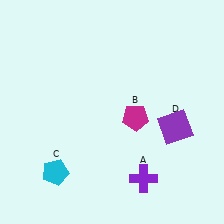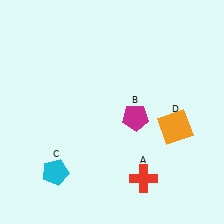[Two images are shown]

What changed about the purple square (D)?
In Image 1, D is purple. In Image 2, it changed to orange.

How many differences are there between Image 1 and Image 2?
There are 2 differences between the two images.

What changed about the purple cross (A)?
In Image 1, A is purple. In Image 2, it changed to red.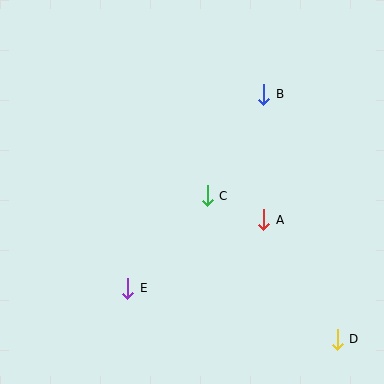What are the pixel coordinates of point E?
Point E is at (128, 288).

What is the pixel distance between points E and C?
The distance between E and C is 122 pixels.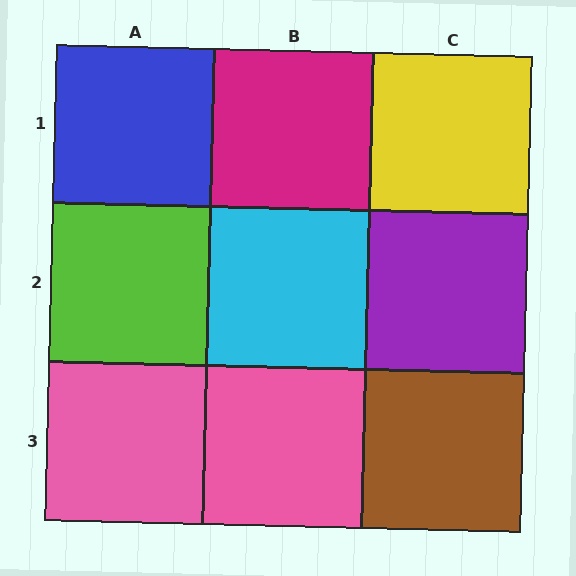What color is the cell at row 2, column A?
Lime.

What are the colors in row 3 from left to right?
Pink, pink, brown.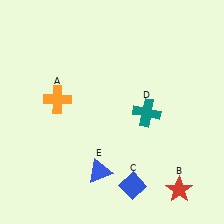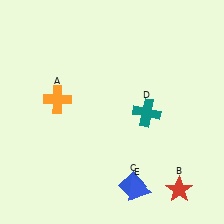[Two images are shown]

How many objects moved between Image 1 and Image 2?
1 object moved between the two images.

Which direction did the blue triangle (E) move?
The blue triangle (E) moved right.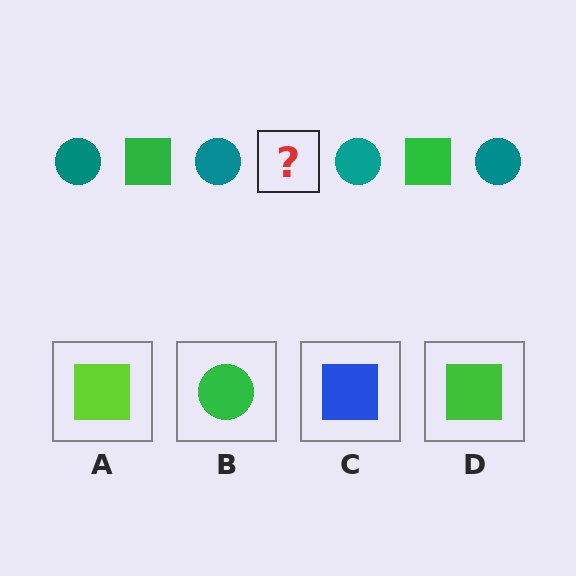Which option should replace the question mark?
Option D.